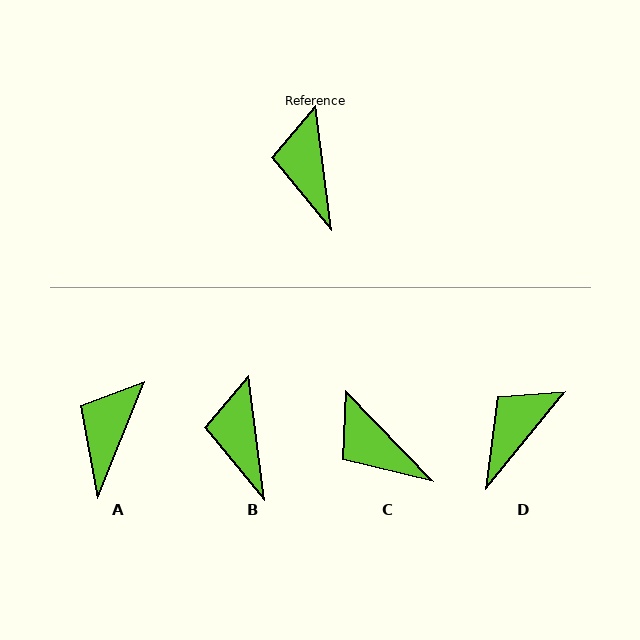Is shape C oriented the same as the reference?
No, it is off by about 37 degrees.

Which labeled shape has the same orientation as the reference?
B.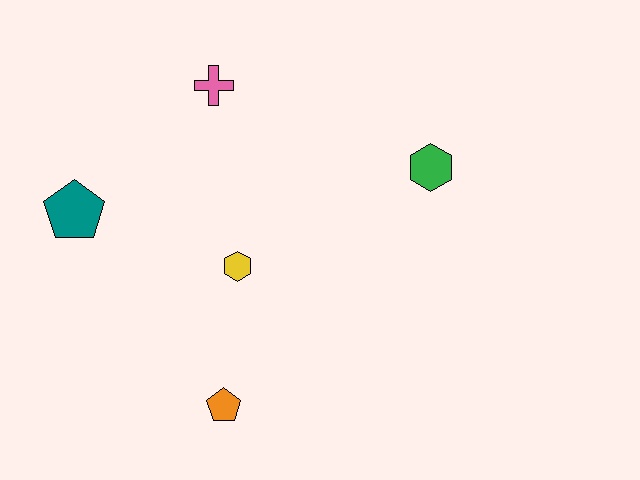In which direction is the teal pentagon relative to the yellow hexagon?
The teal pentagon is to the left of the yellow hexagon.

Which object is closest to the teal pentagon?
The yellow hexagon is closest to the teal pentagon.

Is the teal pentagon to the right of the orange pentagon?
No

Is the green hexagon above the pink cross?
No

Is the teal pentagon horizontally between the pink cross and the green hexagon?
No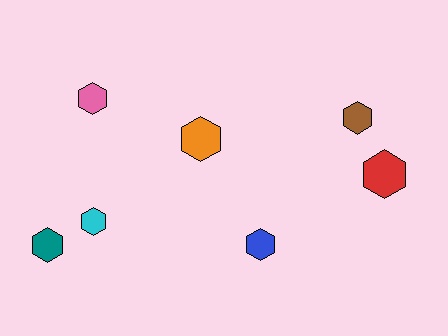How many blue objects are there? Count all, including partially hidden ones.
There is 1 blue object.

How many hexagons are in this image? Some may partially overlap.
There are 7 hexagons.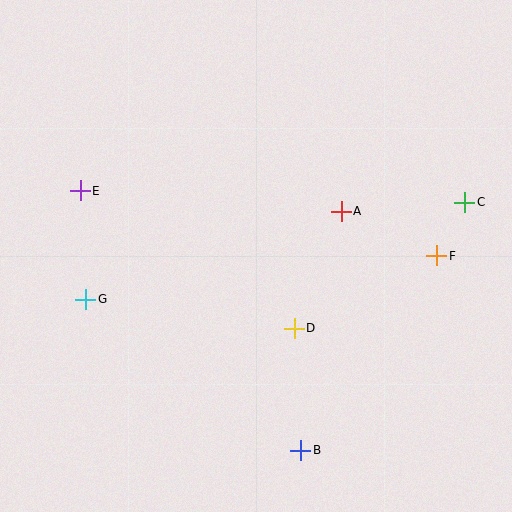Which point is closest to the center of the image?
Point D at (294, 328) is closest to the center.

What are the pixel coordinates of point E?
Point E is at (80, 191).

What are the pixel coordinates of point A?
Point A is at (341, 211).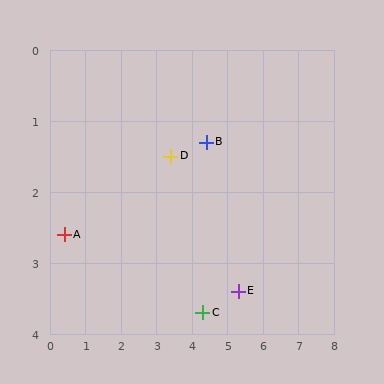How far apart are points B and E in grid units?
Points B and E are about 2.3 grid units apart.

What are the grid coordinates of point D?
Point D is at approximately (3.4, 1.5).